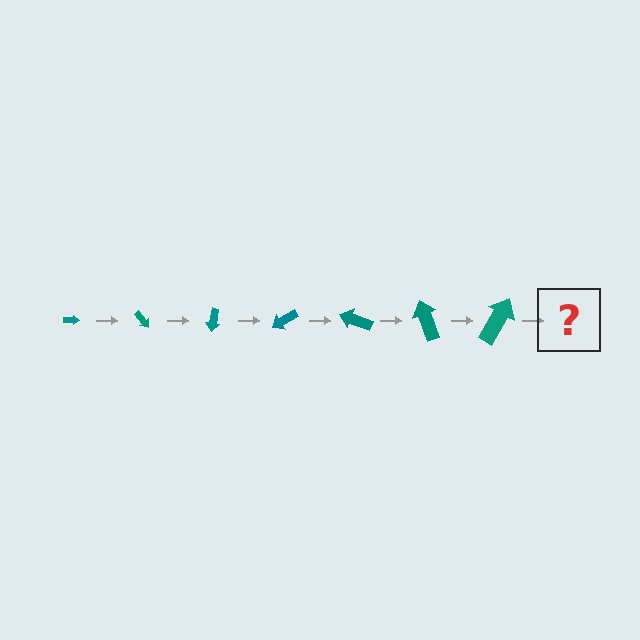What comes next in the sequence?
The next element should be an arrow, larger than the previous one and rotated 350 degrees from the start.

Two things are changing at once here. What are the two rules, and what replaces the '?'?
The two rules are that the arrow grows larger each step and it rotates 50 degrees each step. The '?' should be an arrow, larger than the previous one and rotated 350 degrees from the start.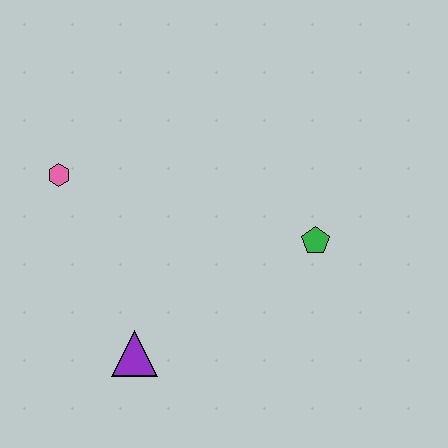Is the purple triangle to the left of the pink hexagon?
No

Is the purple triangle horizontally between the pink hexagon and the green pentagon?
Yes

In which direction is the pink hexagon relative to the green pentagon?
The pink hexagon is to the left of the green pentagon.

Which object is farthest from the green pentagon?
The pink hexagon is farthest from the green pentagon.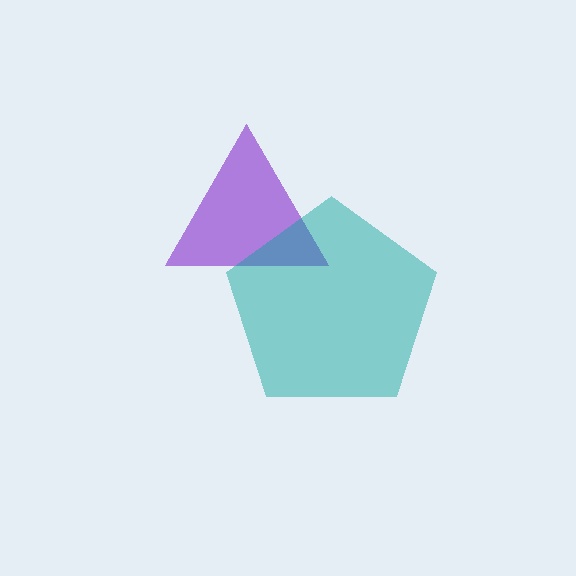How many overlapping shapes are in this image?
There are 2 overlapping shapes in the image.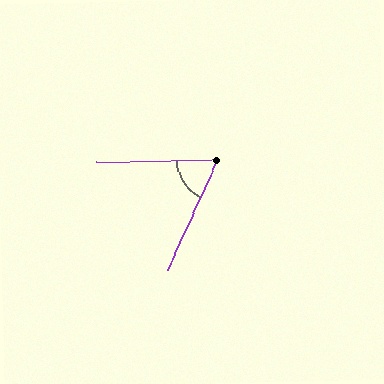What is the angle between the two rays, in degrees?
Approximately 65 degrees.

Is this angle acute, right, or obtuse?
It is acute.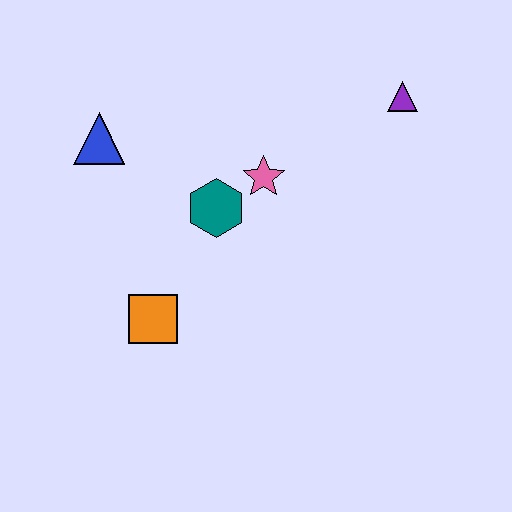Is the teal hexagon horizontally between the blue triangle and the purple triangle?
Yes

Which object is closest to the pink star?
The teal hexagon is closest to the pink star.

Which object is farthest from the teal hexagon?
The purple triangle is farthest from the teal hexagon.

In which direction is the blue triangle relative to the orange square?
The blue triangle is above the orange square.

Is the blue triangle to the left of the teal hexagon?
Yes